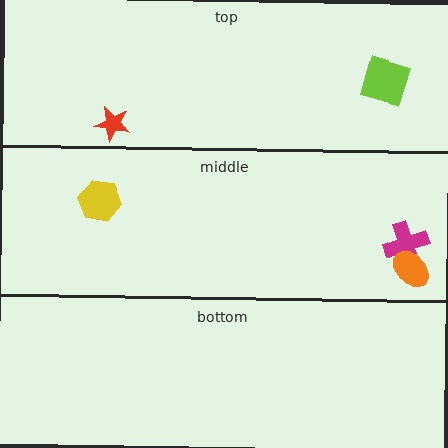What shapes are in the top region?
The lime square, the red star.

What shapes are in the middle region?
The magenta cross, the yellow hexagon, the orange ellipse.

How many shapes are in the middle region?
3.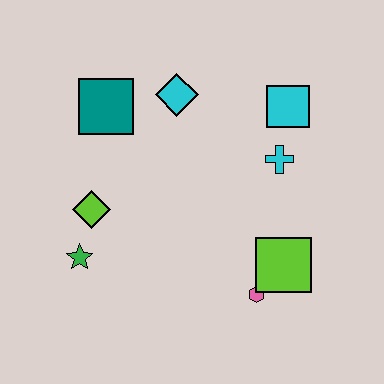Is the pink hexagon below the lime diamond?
Yes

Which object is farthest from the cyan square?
The green star is farthest from the cyan square.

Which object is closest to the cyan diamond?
The teal square is closest to the cyan diamond.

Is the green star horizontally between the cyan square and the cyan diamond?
No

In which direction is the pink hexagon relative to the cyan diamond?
The pink hexagon is below the cyan diamond.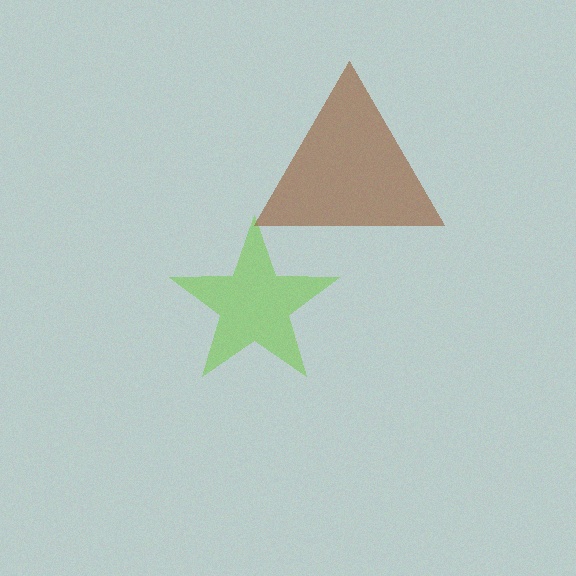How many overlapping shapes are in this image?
There are 2 overlapping shapes in the image.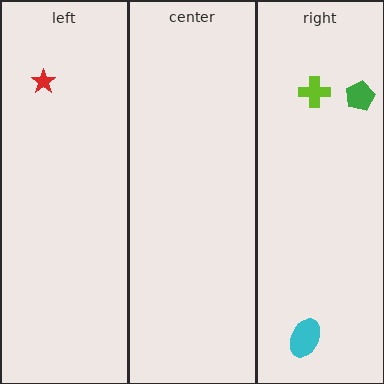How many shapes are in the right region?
3.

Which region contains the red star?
The left region.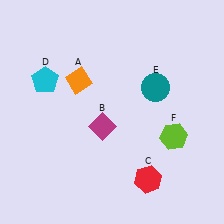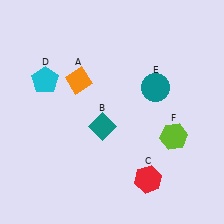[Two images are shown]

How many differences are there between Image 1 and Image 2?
There is 1 difference between the two images.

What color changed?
The diamond (B) changed from magenta in Image 1 to teal in Image 2.